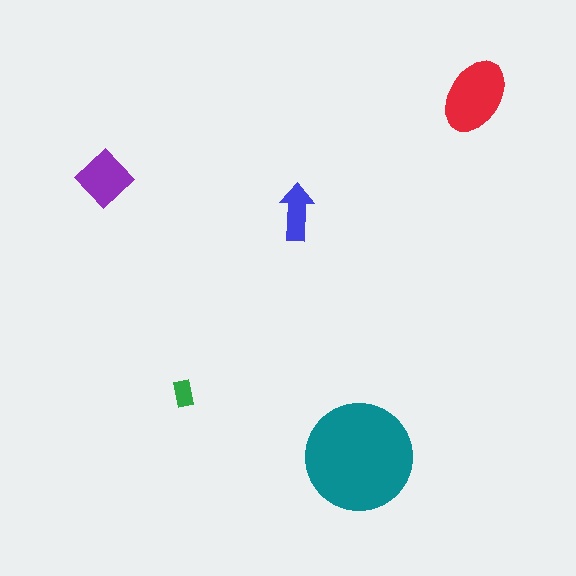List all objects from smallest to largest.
The green rectangle, the blue arrow, the purple diamond, the red ellipse, the teal circle.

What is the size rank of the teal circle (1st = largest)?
1st.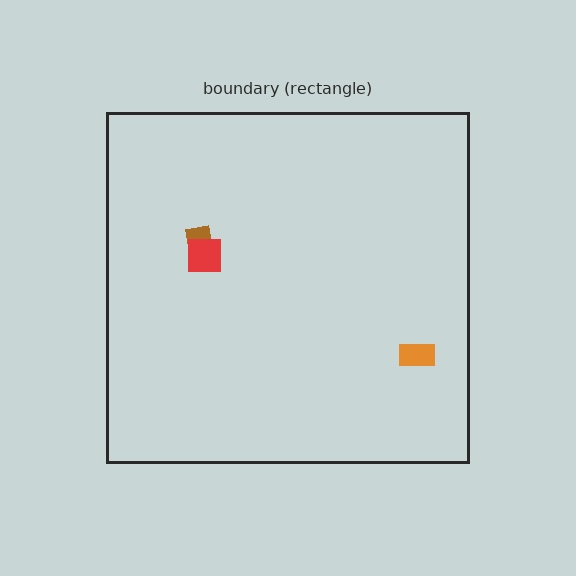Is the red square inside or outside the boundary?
Inside.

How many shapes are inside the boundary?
3 inside, 0 outside.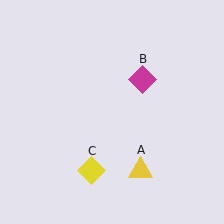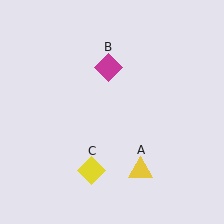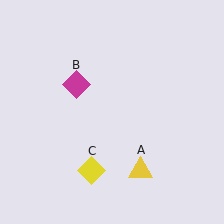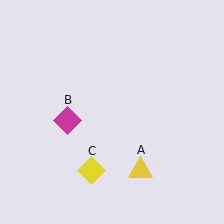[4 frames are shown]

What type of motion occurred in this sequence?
The magenta diamond (object B) rotated counterclockwise around the center of the scene.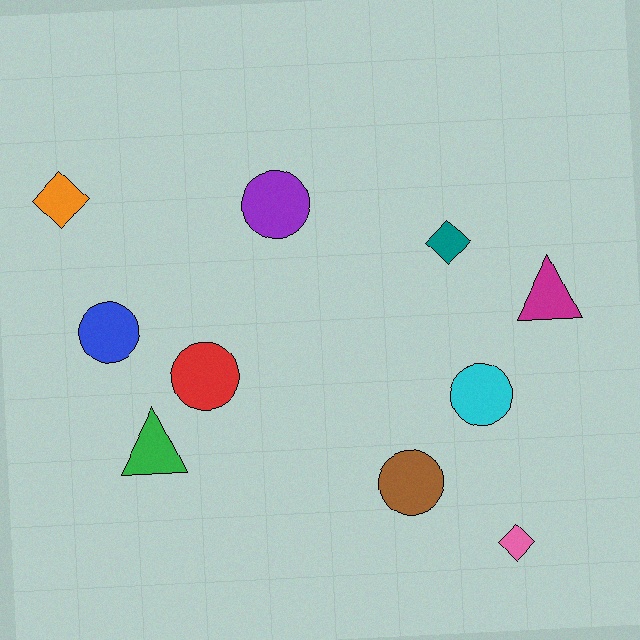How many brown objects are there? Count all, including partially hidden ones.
There is 1 brown object.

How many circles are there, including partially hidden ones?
There are 5 circles.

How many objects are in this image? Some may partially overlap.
There are 10 objects.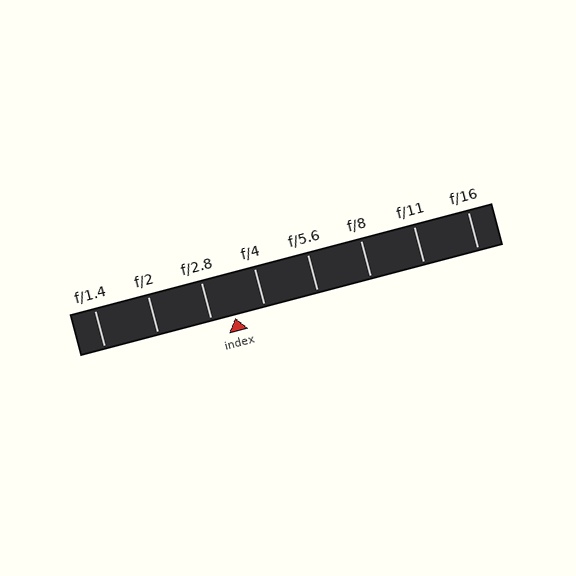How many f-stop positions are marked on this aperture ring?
There are 8 f-stop positions marked.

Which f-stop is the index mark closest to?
The index mark is closest to f/2.8.